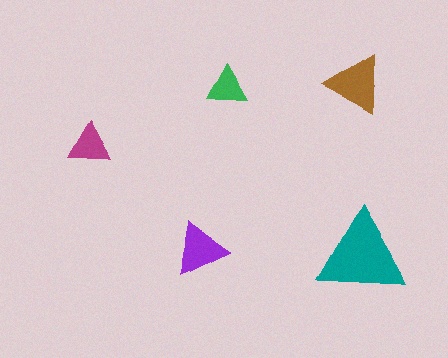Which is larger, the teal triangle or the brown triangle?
The teal one.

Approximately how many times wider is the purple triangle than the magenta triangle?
About 1.5 times wider.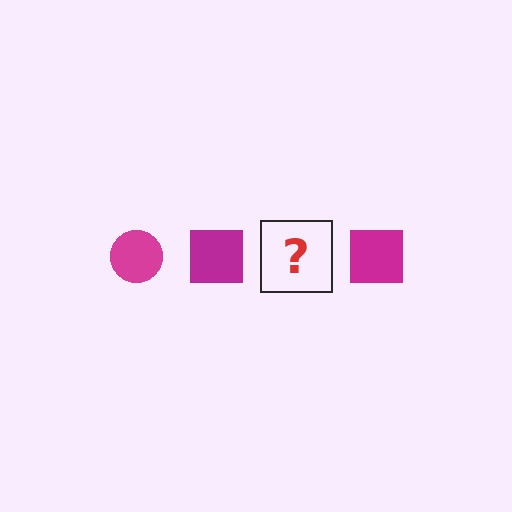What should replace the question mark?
The question mark should be replaced with a magenta circle.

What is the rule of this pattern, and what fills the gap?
The rule is that the pattern cycles through circle, square shapes in magenta. The gap should be filled with a magenta circle.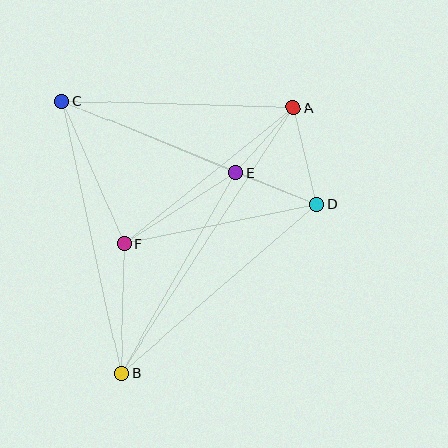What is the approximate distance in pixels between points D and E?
The distance between D and E is approximately 87 pixels.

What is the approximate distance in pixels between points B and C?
The distance between B and C is approximately 279 pixels.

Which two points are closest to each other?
Points A and E are closest to each other.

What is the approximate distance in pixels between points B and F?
The distance between B and F is approximately 129 pixels.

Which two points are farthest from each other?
Points A and B are farthest from each other.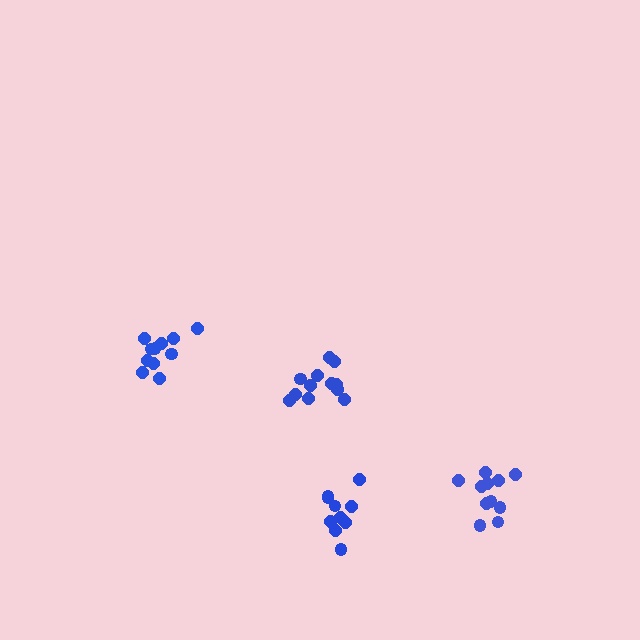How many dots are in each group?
Group 1: 12 dots, Group 2: 11 dots, Group 3: 10 dots, Group 4: 11 dots (44 total).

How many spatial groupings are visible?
There are 4 spatial groupings.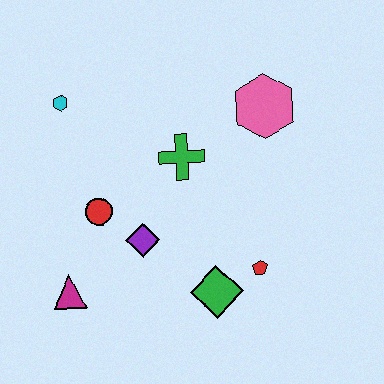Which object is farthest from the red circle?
The pink hexagon is farthest from the red circle.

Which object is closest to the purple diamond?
The red circle is closest to the purple diamond.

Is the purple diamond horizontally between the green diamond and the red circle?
Yes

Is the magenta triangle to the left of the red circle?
Yes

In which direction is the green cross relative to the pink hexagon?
The green cross is to the left of the pink hexagon.